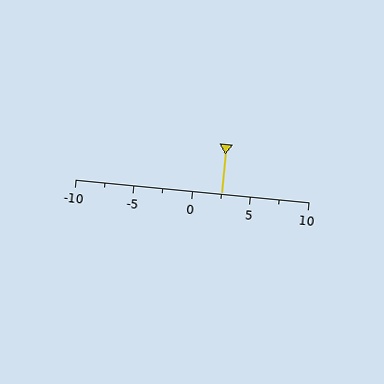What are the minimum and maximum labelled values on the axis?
The axis runs from -10 to 10.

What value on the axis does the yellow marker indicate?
The marker indicates approximately 2.5.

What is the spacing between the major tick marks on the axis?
The major ticks are spaced 5 apart.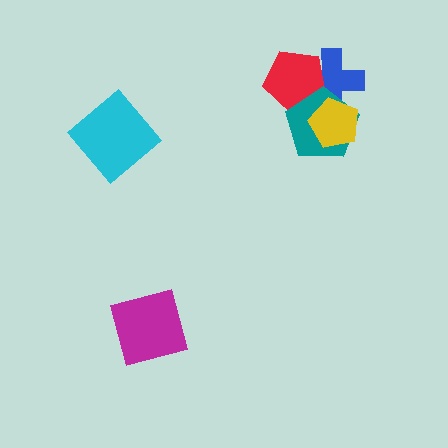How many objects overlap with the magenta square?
0 objects overlap with the magenta square.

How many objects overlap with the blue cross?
3 objects overlap with the blue cross.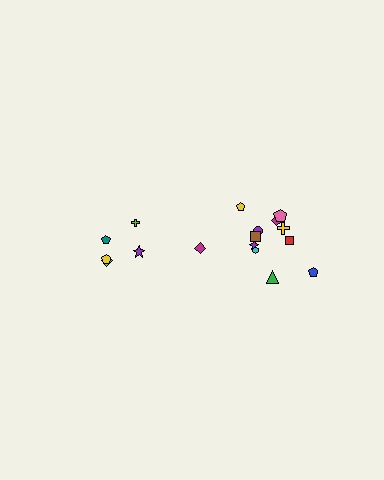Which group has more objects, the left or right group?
The right group.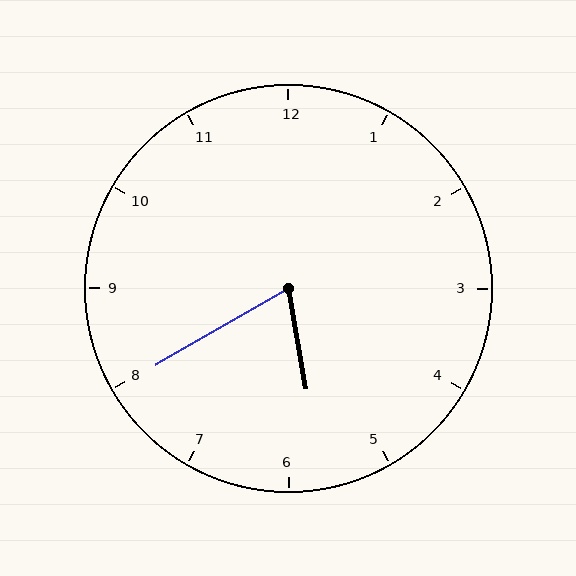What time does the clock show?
5:40.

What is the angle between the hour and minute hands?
Approximately 70 degrees.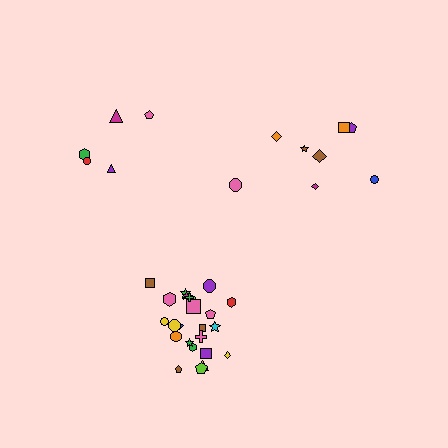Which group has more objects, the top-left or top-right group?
The top-right group.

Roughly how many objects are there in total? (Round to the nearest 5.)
Roughly 40 objects in total.